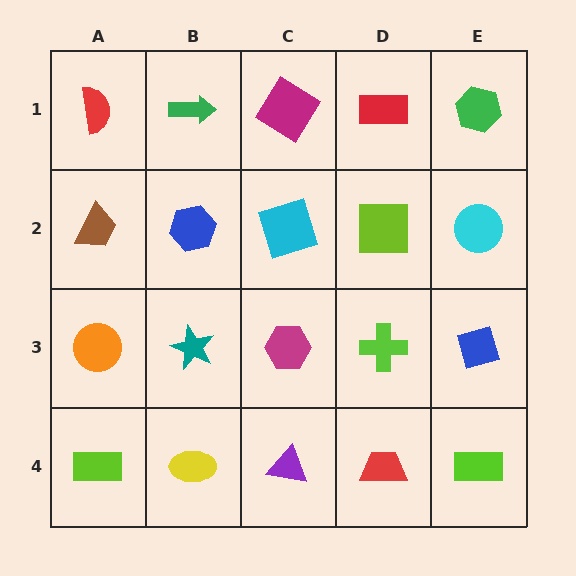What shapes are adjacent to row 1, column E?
A cyan circle (row 2, column E), a red rectangle (row 1, column D).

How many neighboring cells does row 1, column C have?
3.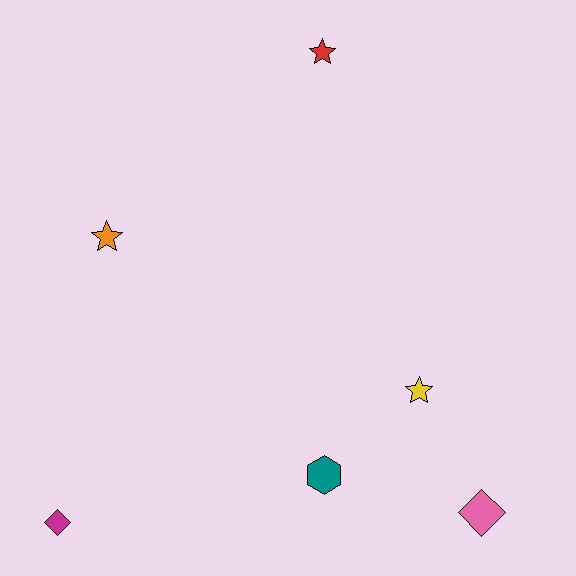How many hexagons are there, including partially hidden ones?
There is 1 hexagon.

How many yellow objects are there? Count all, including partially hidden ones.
There is 1 yellow object.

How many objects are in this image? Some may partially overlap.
There are 6 objects.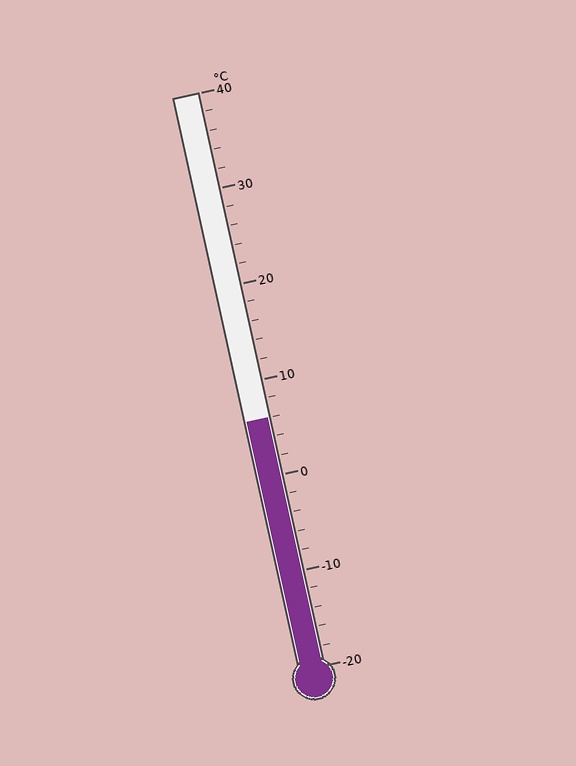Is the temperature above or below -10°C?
The temperature is above -10°C.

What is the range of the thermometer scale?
The thermometer scale ranges from -20°C to 40°C.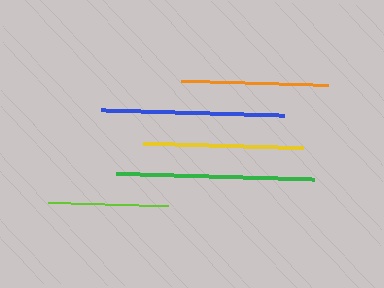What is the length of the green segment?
The green segment is approximately 198 pixels long.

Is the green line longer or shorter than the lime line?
The green line is longer than the lime line.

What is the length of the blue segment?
The blue segment is approximately 184 pixels long.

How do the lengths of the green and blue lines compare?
The green and blue lines are approximately the same length.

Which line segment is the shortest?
The lime line is the shortest at approximately 120 pixels.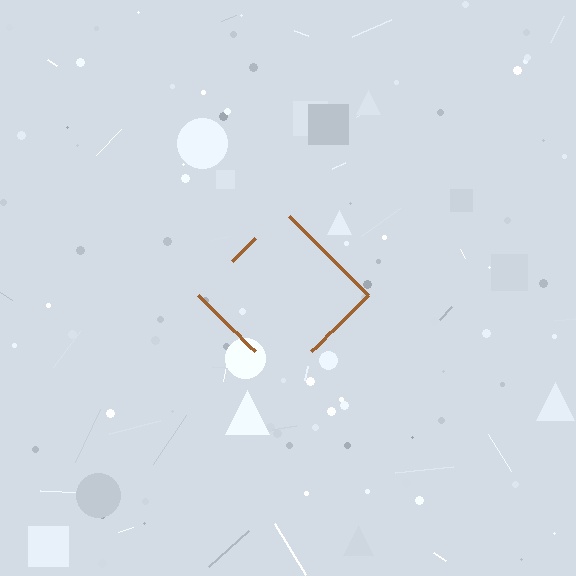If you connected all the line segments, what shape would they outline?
They would outline a diamond.